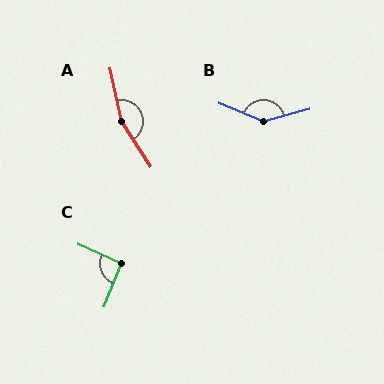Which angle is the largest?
A, at approximately 159 degrees.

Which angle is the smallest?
C, at approximately 92 degrees.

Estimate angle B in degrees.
Approximately 143 degrees.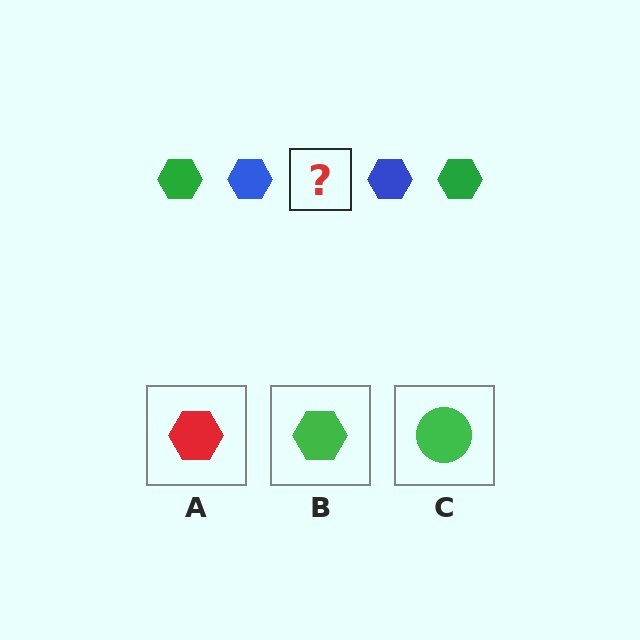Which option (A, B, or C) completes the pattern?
B.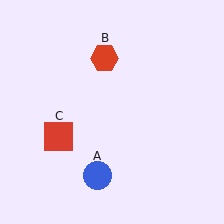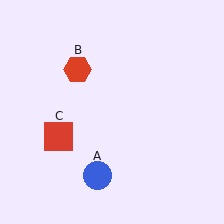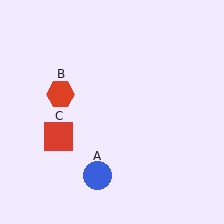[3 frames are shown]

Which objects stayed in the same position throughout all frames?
Blue circle (object A) and red square (object C) remained stationary.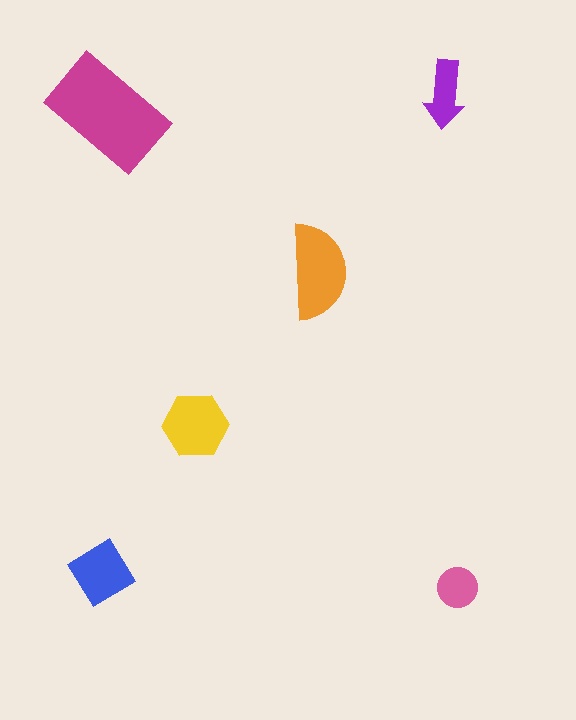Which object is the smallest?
The pink circle.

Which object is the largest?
The magenta rectangle.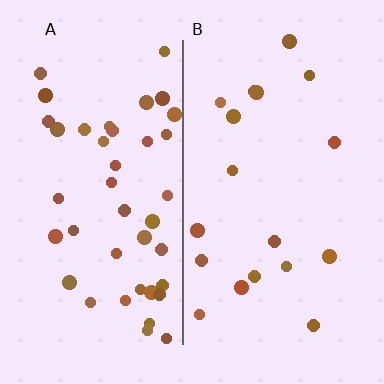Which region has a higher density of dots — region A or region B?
A (the left).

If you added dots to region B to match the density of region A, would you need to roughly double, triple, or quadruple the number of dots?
Approximately double.